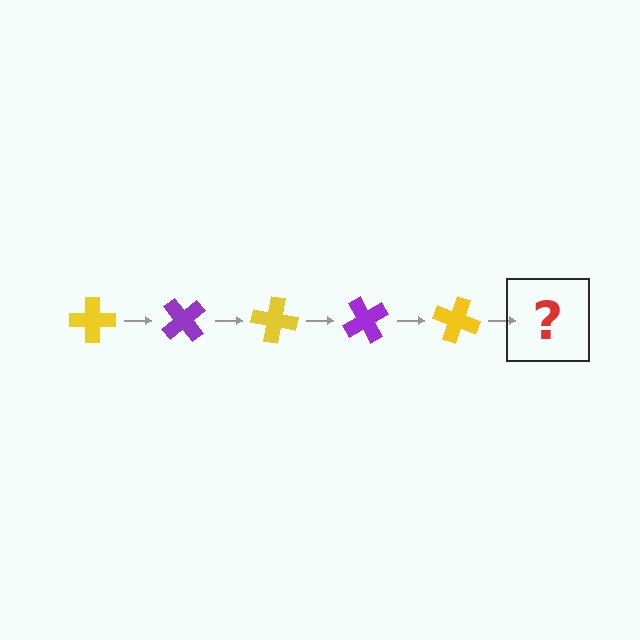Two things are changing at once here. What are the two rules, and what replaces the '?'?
The two rules are that it rotates 50 degrees each step and the color cycles through yellow and purple. The '?' should be a purple cross, rotated 250 degrees from the start.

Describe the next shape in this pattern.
It should be a purple cross, rotated 250 degrees from the start.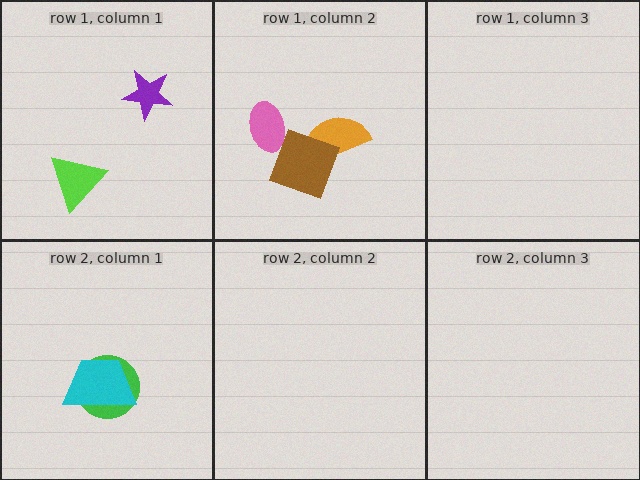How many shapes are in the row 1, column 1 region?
2.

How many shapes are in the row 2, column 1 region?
2.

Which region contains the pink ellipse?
The row 1, column 2 region.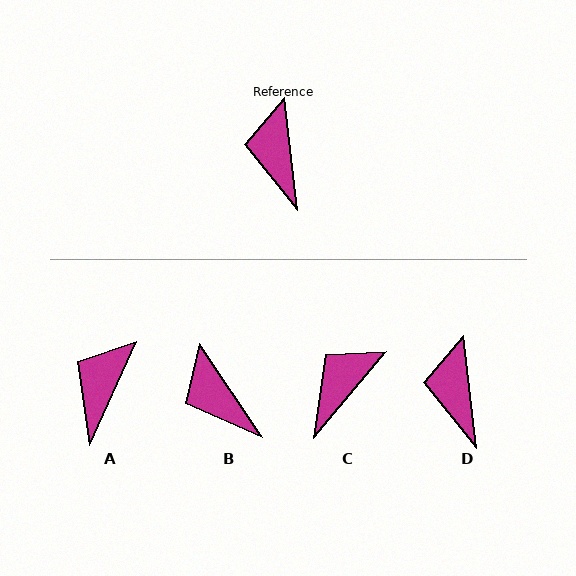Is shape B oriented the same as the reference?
No, it is off by about 28 degrees.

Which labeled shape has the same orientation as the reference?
D.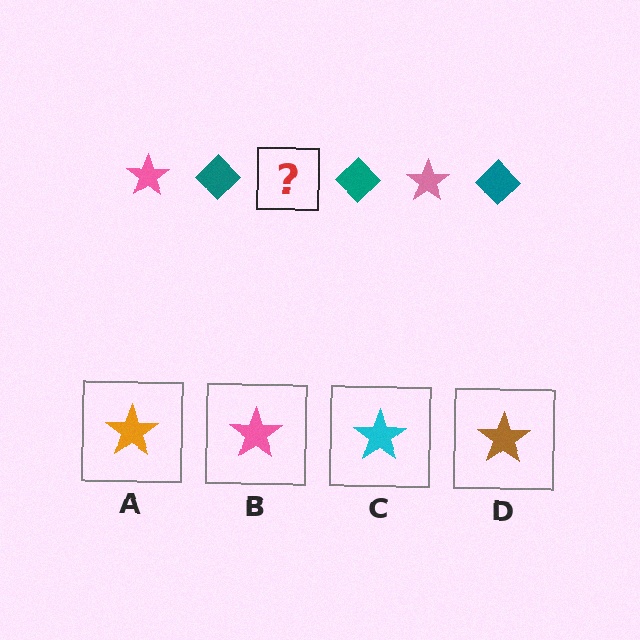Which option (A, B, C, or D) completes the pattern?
B.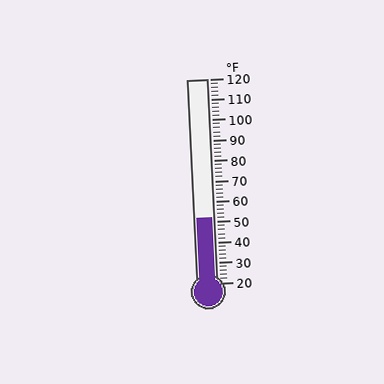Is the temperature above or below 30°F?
The temperature is above 30°F.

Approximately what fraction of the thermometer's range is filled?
The thermometer is filled to approximately 30% of its range.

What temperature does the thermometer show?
The thermometer shows approximately 52°F.